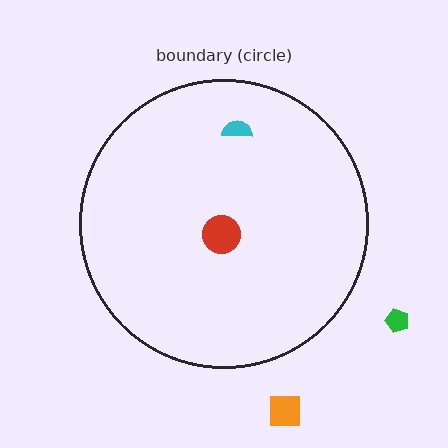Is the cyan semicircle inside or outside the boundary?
Inside.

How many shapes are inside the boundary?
2 inside, 2 outside.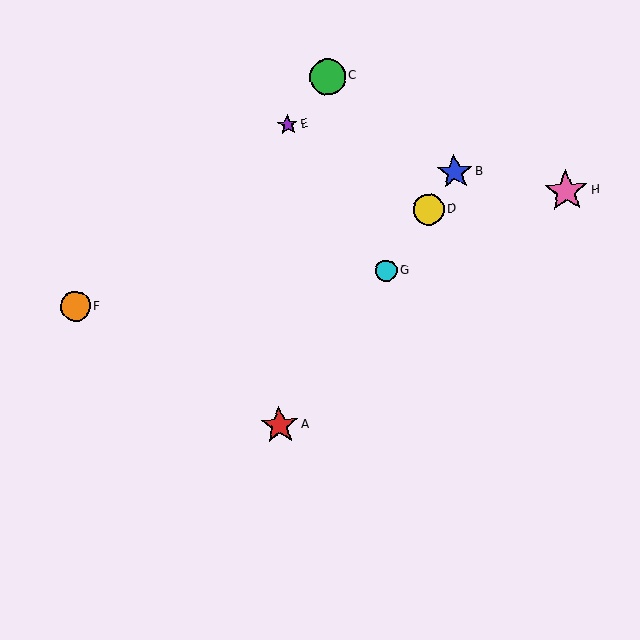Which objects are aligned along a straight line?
Objects A, B, D, G are aligned along a straight line.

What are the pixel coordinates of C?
Object C is at (327, 77).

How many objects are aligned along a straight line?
4 objects (A, B, D, G) are aligned along a straight line.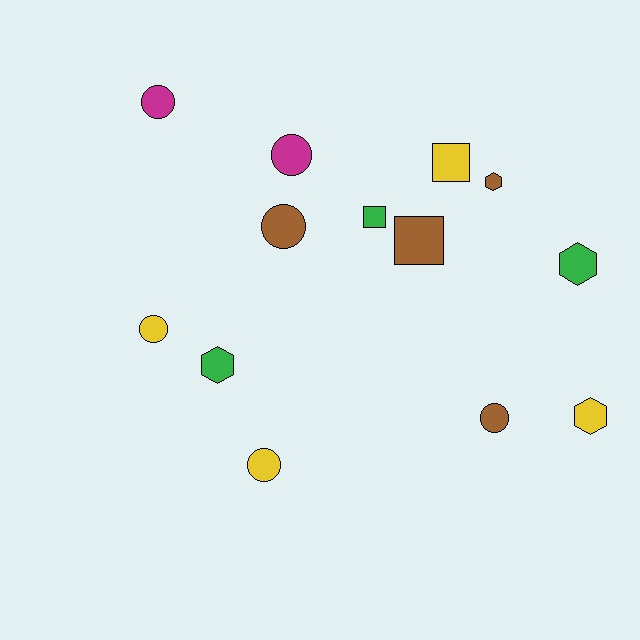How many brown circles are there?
There are 2 brown circles.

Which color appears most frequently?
Yellow, with 4 objects.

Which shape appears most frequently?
Circle, with 6 objects.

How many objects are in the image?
There are 13 objects.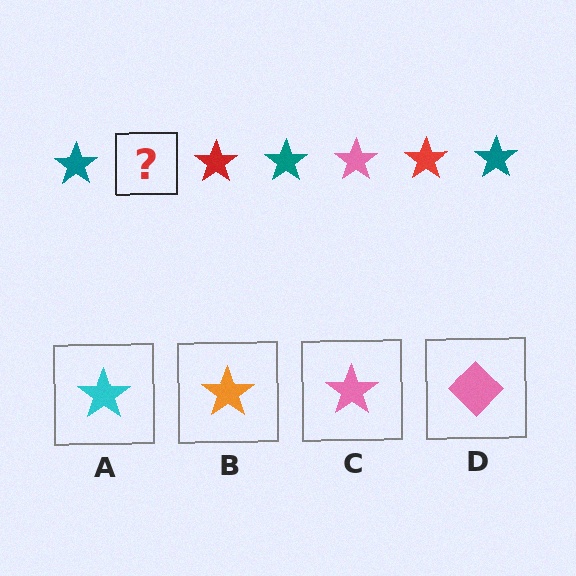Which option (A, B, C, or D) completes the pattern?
C.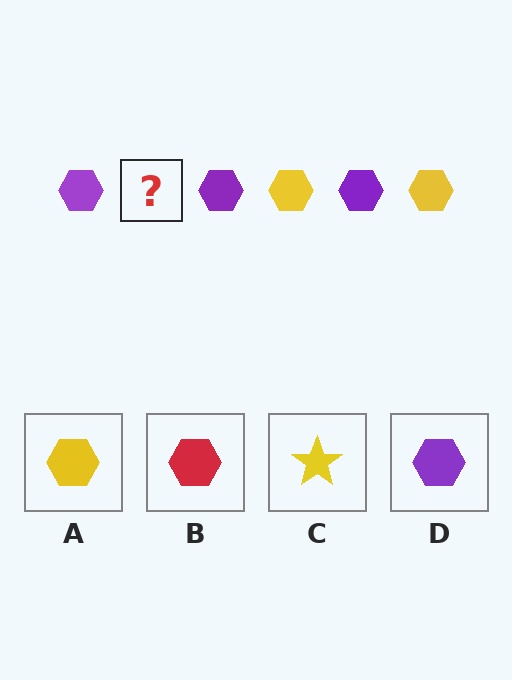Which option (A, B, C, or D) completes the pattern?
A.